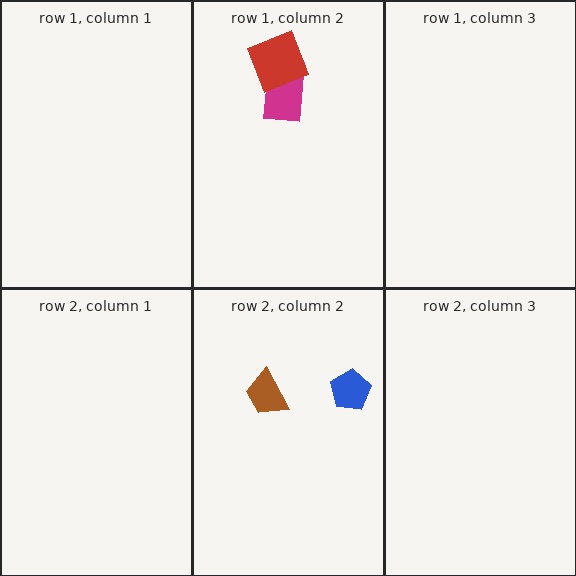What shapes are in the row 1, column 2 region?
The magenta rectangle, the red square.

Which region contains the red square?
The row 1, column 2 region.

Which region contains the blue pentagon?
The row 2, column 2 region.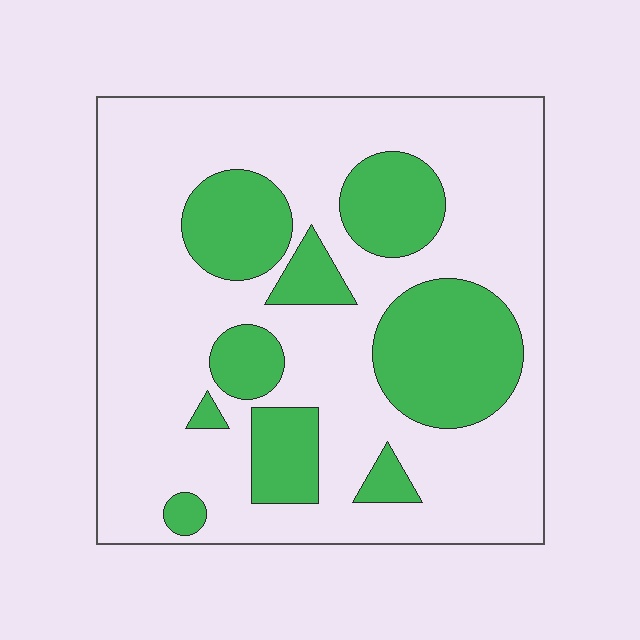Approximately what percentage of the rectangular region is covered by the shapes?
Approximately 30%.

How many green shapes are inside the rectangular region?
9.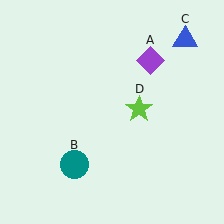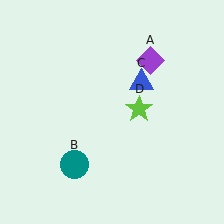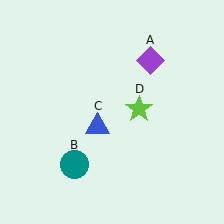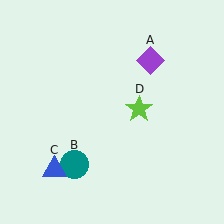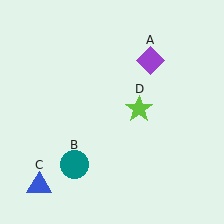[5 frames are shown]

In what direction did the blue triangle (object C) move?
The blue triangle (object C) moved down and to the left.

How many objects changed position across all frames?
1 object changed position: blue triangle (object C).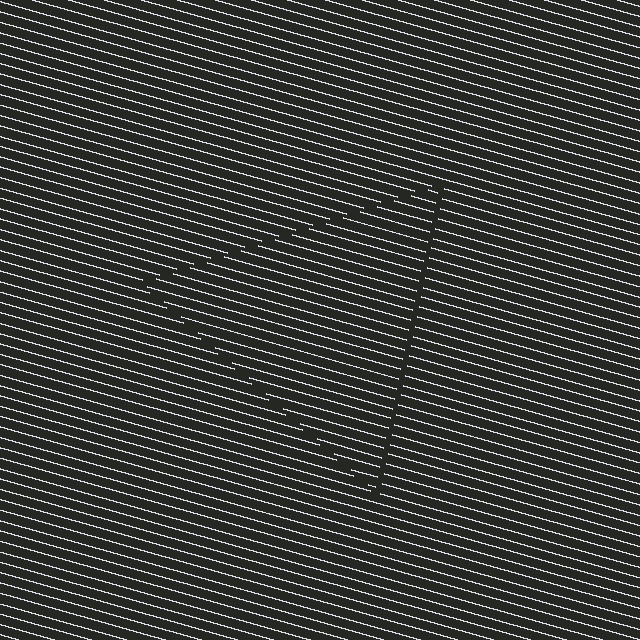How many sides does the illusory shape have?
3 sides — the line-ends trace a triangle.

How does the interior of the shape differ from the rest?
The interior of the shape contains the same grating, shifted by half a period — the contour is defined by the phase discontinuity where line-ends from the inner and outer gratings abut.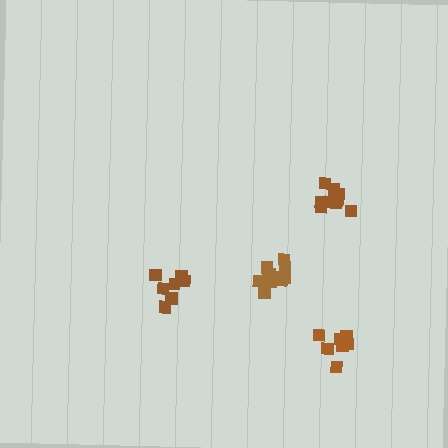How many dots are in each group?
Group 1: 11 dots, Group 2: 7 dots, Group 3: 8 dots, Group 4: 12 dots (38 total).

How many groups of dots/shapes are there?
There are 4 groups.